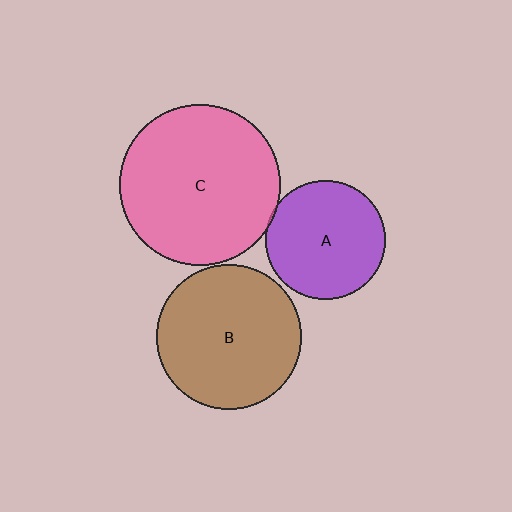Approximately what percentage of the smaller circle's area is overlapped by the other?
Approximately 5%.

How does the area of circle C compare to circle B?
Approximately 1.2 times.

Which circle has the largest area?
Circle C (pink).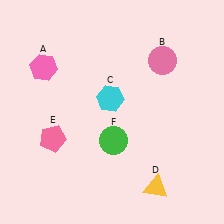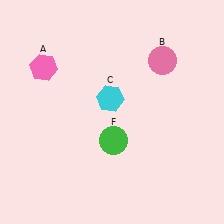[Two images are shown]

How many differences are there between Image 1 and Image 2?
There are 2 differences between the two images.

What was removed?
The pink pentagon (E), the yellow triangle (D) were removed in Image 2.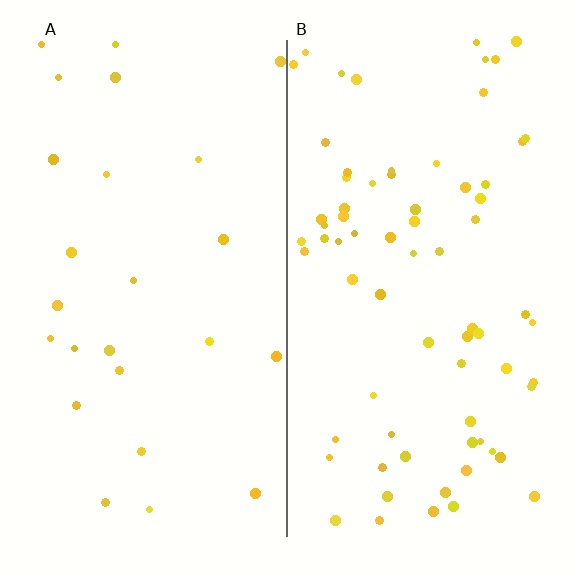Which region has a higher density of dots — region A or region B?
B (the right).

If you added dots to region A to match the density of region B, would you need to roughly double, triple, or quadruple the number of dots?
Approximately triple.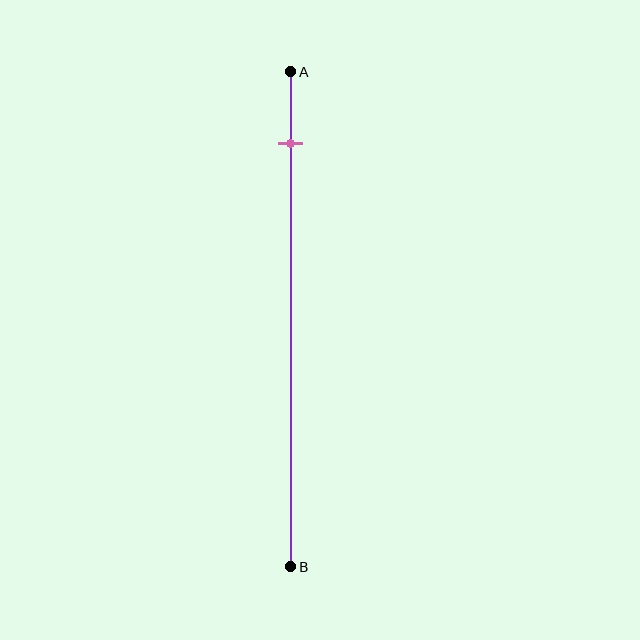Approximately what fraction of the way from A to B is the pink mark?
The pink mark is approximately 15% of the way from A to B.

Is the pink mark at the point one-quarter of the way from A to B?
No, the mark is at about 15% from A, not at the 25% one-quarter point.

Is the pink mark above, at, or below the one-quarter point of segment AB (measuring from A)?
The pink mark is above the one-quarter point of segment AB.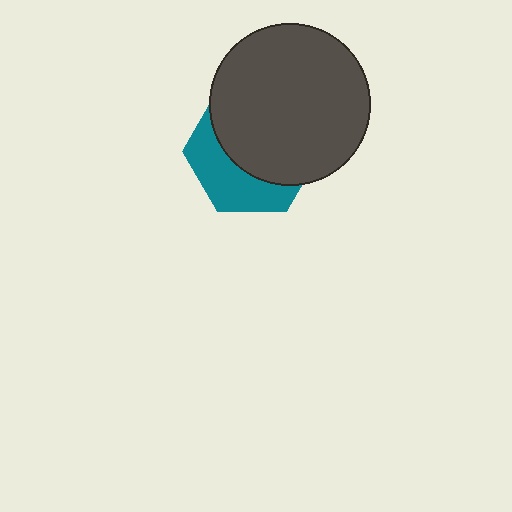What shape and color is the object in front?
The object in front is a dark gray circle.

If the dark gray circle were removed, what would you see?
You would see the complete teal hexagon.